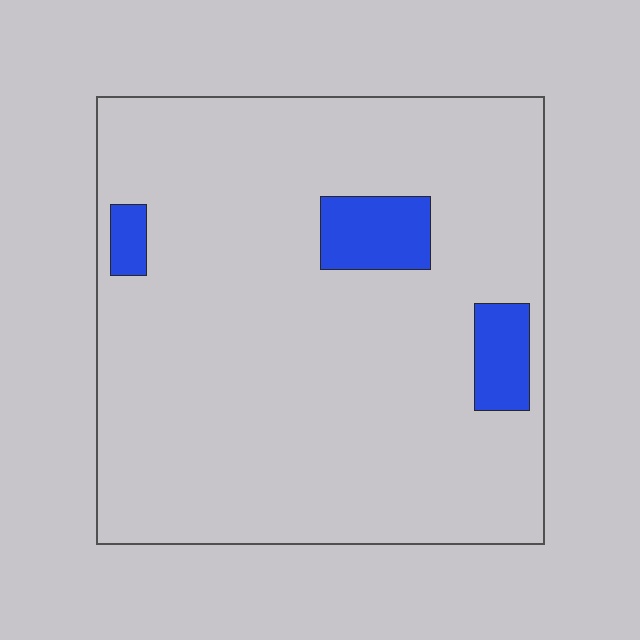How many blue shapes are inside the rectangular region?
3.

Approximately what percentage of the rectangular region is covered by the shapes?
Approximately 10%.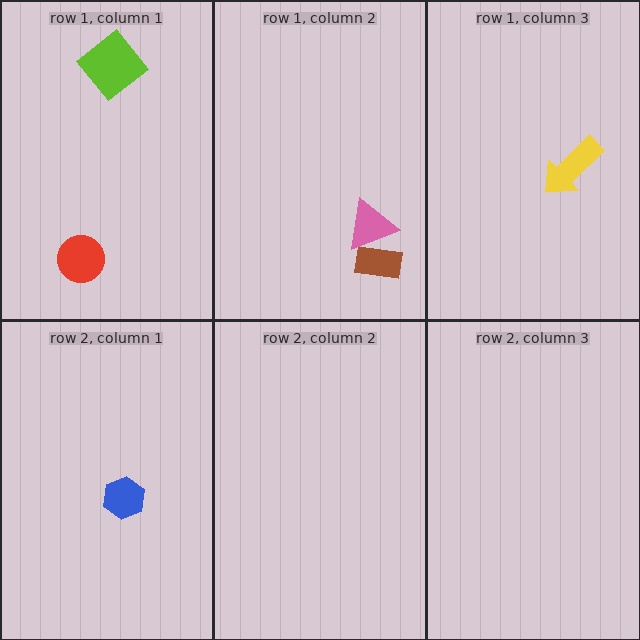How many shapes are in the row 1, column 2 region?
2.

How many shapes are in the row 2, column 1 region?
1.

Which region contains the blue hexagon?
The row 2, column 1 region.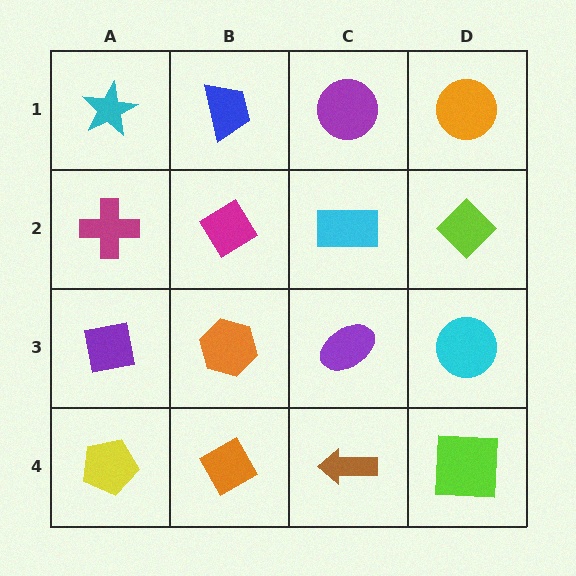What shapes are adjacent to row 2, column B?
A blue trapezoid (row 1, column B), an orange hexagon (row 3, column B), a magenta cross (row 2, column A), a cyan rectangle (row 2, column C).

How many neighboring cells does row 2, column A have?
3.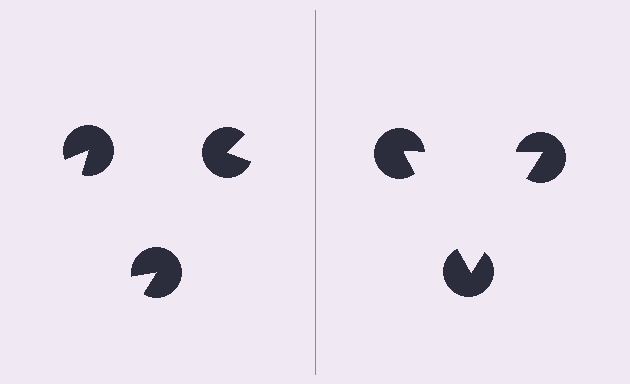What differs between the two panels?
The pac-man discs are positioned identically on both sides; only the wedge orientations differ. On the right they align to a triangle; on the left they are misaligned.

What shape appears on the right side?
An illusory triangle.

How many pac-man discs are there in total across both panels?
6 — 3 on each side.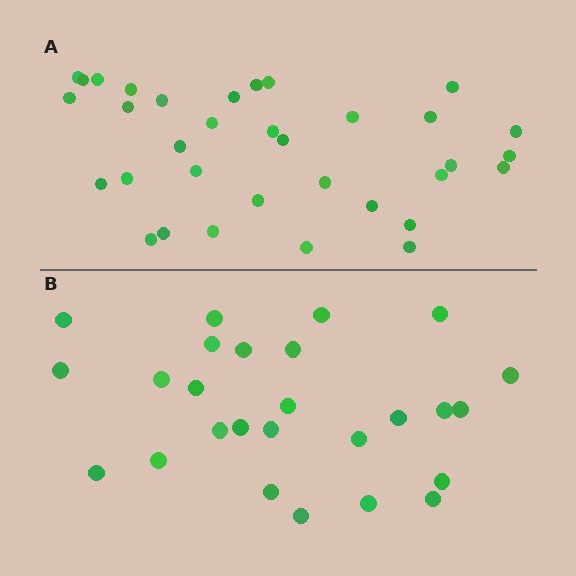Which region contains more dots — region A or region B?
Region A (the top region) has more dots.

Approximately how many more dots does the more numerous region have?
Region A has roughly 8 or so more dots than region B.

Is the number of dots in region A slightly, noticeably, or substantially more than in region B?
Region A has noticeably more, but not dramatically so. The ratio is roughly 1.3 to 1.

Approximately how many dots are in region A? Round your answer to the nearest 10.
About 30 dots. (The exact count is 34, which rounds to 30.)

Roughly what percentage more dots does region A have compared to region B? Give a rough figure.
About 30% more.